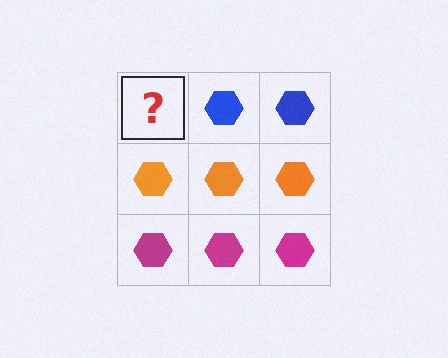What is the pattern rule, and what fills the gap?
The rule is that each row has a consistent color. The gap should be filled with a blue hexagon.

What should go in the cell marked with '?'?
The missing cell should contain a blue hexagon.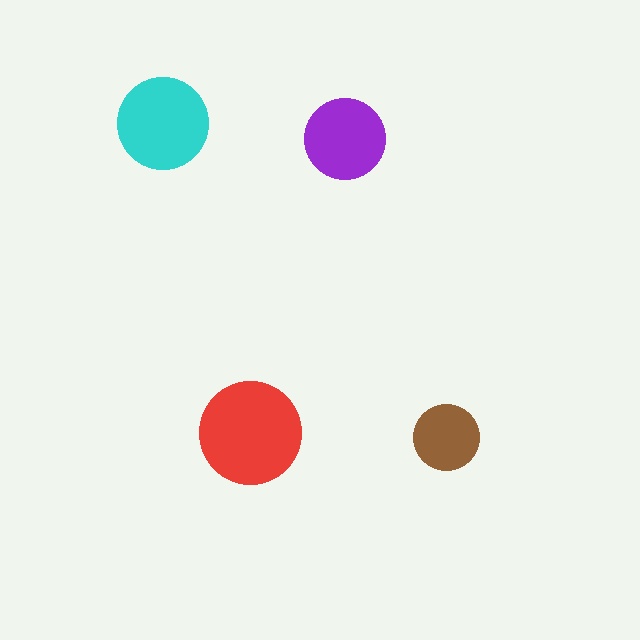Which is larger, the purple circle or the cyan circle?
The cyan one.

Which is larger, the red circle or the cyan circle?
The red one.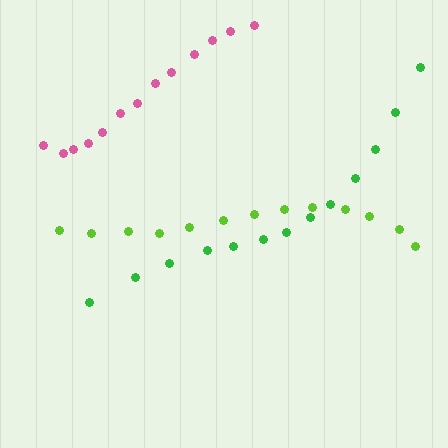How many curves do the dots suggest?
There are 3 distinct paths.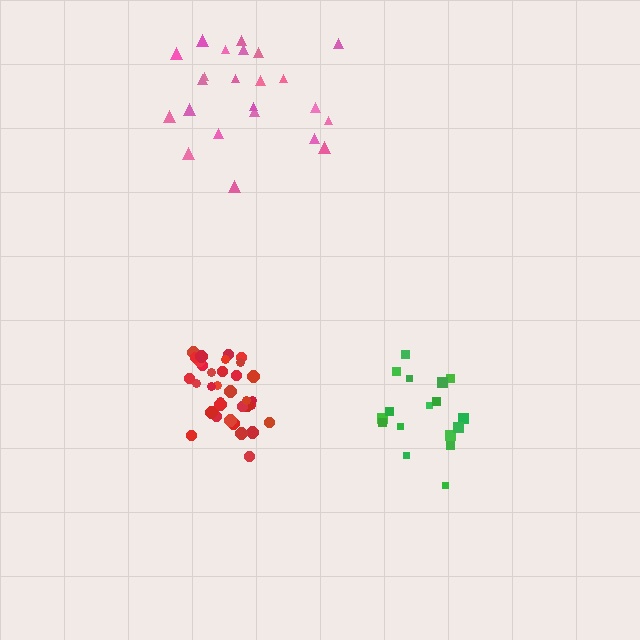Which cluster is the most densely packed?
Red.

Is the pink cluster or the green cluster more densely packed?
Green.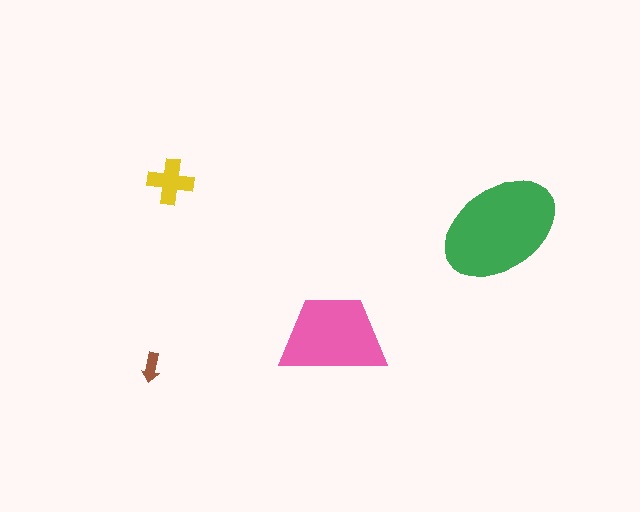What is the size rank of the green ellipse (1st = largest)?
1st.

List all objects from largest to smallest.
The green ellipse, the pink trapezoid, the yellow cross, the brown arrow.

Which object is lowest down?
The brown arrow is bottommost.